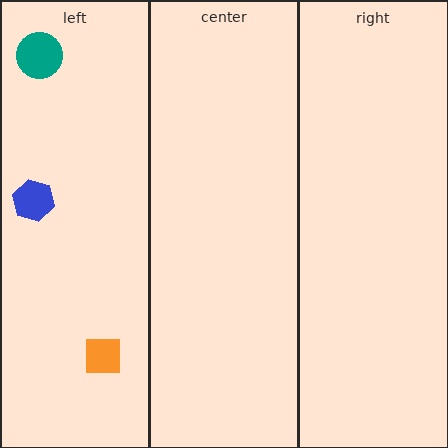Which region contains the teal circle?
The left region.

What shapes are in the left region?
The blue hexagon, the teal circle, the orange square.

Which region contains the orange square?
The left region.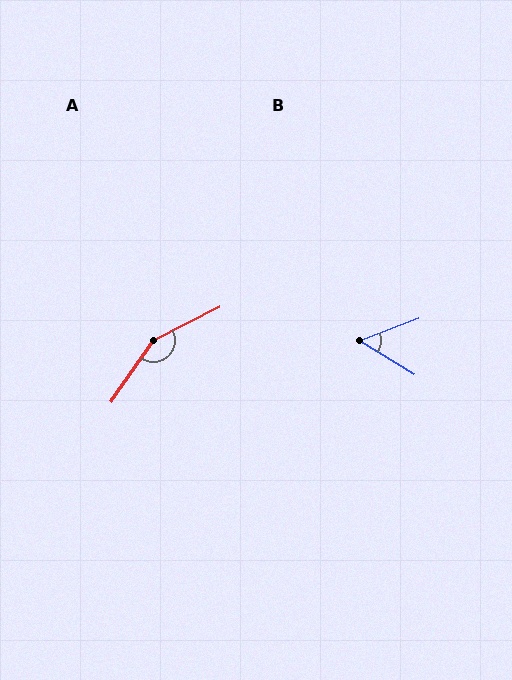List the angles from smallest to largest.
B (52°), A (151°).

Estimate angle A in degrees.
Approximately 151 degrees.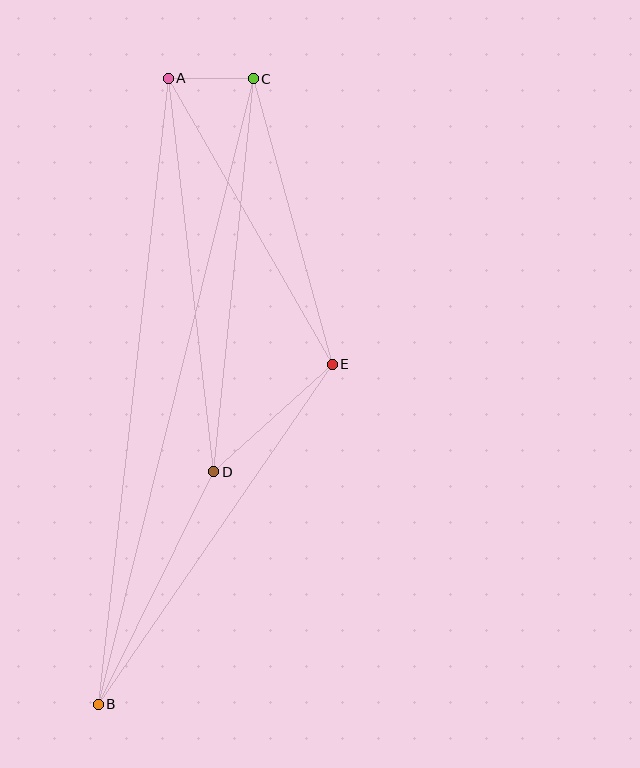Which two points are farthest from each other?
Points B and C are farthest from each other.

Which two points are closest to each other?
Points A and C are closest to each other.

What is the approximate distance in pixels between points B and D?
The distance between B and D is approximately 260 pixels.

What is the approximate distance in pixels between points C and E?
The distance between C and E is approximately 296 pixels.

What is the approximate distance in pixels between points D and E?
The distance between D and E is approximately 160 pixels.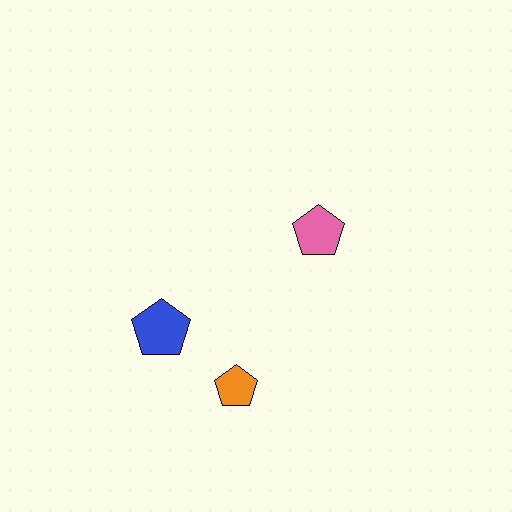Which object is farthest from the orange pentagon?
The pink pentagon is farthest from the orange pentagon.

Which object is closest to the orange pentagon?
The blue pentagon is closest to the orange pentagon.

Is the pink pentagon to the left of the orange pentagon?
No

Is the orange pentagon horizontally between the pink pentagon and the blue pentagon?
Yes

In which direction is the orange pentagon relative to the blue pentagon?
The orange pentagon is to the right of the blue pentagon.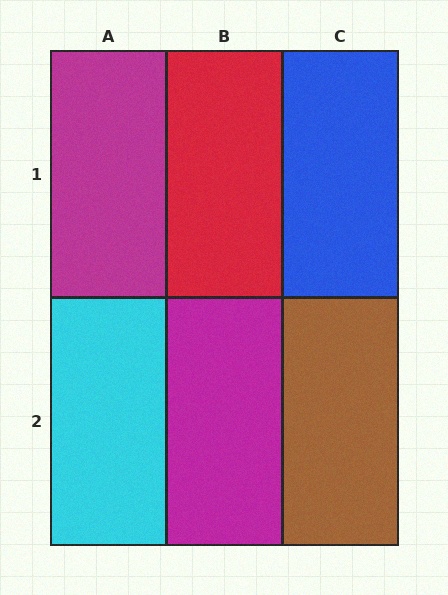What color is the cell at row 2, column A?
Cyan.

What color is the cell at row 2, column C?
Brown.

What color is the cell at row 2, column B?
Magenta.